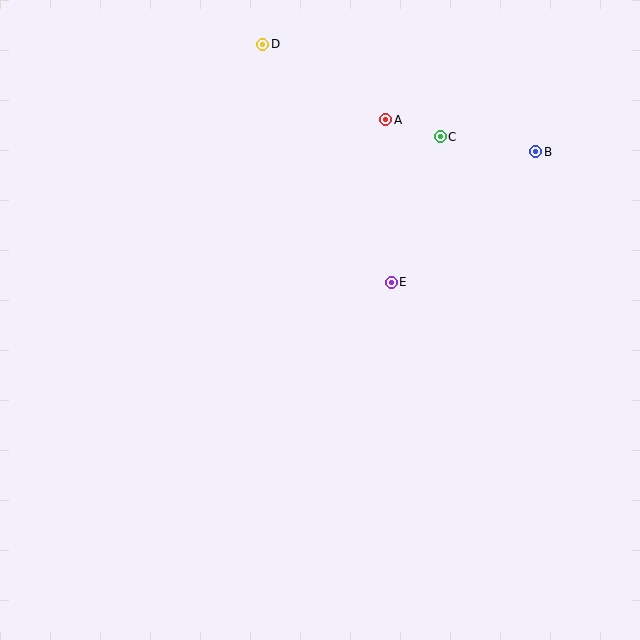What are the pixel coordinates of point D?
Point D is at (263, 44).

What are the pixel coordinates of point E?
Point E is at (391, 282).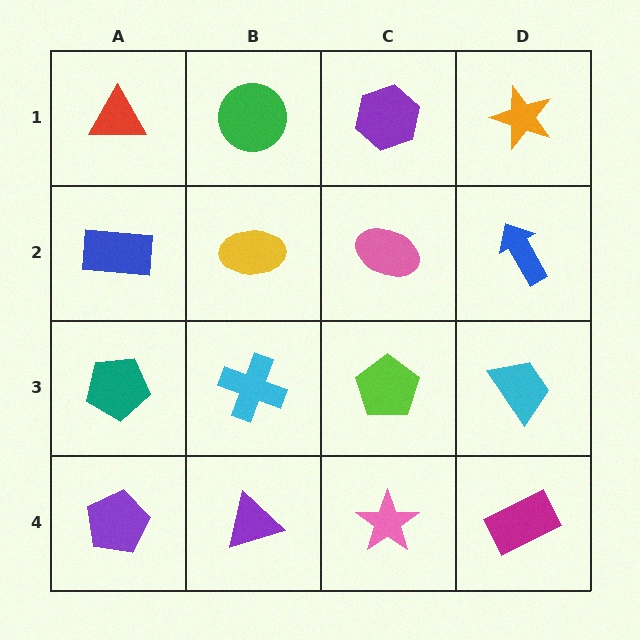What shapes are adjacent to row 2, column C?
A purple hexagon (row 1, column C), a lime pentagon (row 3, column C), a yellow ellipse (row 2, column B), a blue arrow (row 2, column D).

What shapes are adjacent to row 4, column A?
A teal pentagon (row 3, column A), a purple triangle (row 4, column B).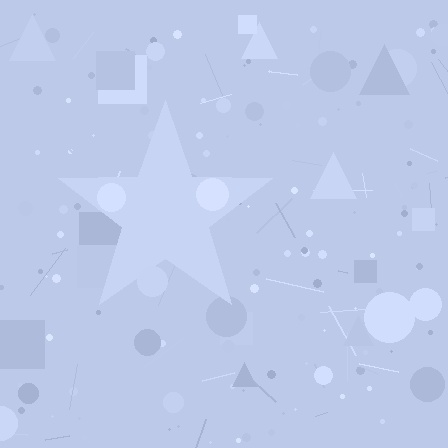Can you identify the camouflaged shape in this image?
The camouflaged shape is a star.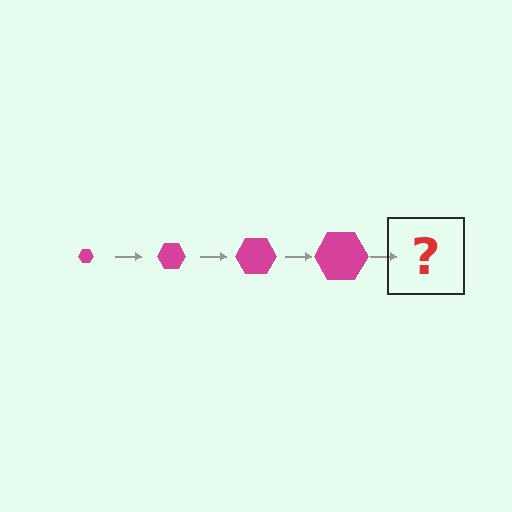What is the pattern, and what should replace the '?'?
The pattern is that the hexagon gets progressively larger each step. The '?' should be a magenta hexagon, larger than the previous one.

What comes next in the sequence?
The next element should be a magenta hexagon, larger than the previous one.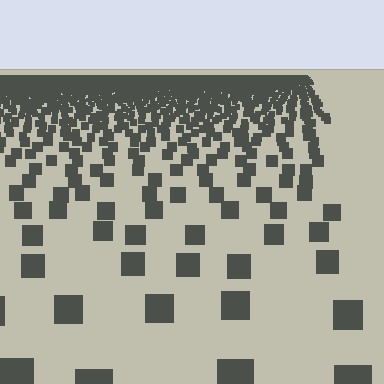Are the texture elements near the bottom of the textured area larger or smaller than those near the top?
Larger. Near the bottom, elements are closer to the viewer and appear at a bigger on-screen size.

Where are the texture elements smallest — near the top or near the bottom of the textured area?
Near the top.